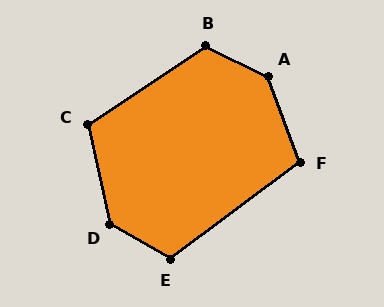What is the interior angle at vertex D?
Approximately 133 degrees (obtuse).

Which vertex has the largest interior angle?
A, at approximately 136 degrees.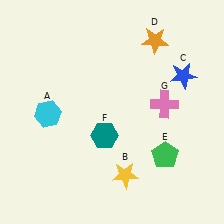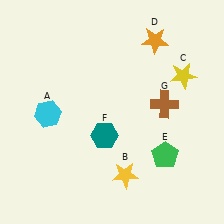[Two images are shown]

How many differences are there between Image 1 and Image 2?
There are 2 differences between the two images.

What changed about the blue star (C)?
In Image 1, C is blue. In Image 2, it changed to yellow.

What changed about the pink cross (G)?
In Image 1, G is pink. In Image 2, it changed to brown.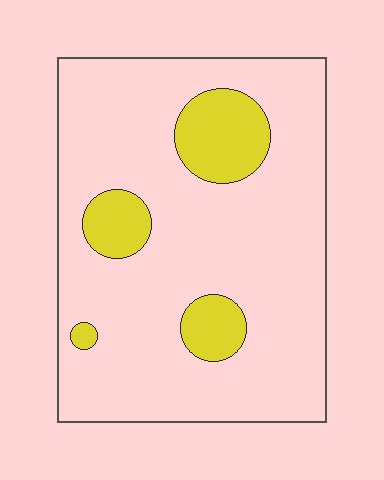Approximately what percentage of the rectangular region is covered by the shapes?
Approximately 15%.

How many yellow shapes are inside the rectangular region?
4.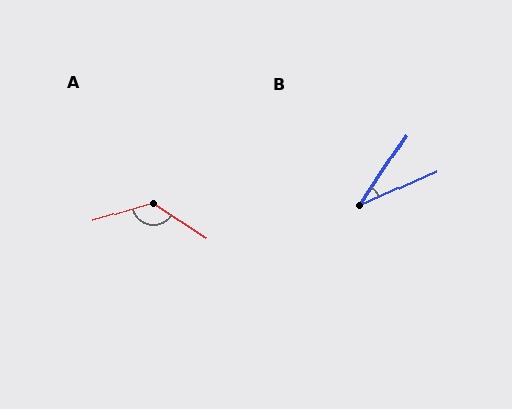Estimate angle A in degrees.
Approximately 130 degrees.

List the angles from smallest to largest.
B (32°), A (130°).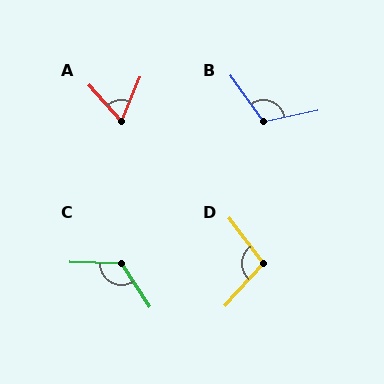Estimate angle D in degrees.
Approximately 101 degrees.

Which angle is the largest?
C, at approximately 126 degrees.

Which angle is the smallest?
A, at approximately 64 degrees.